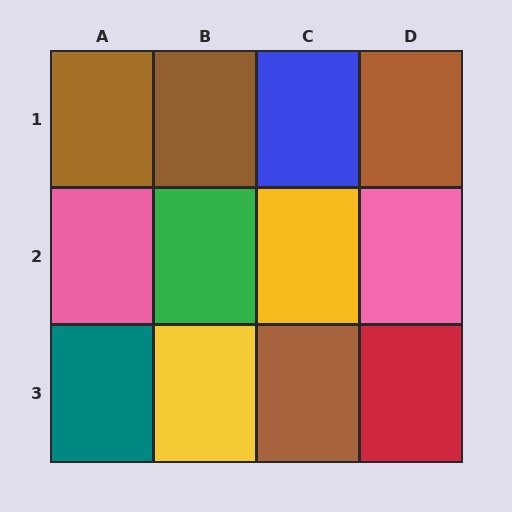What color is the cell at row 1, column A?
Brown.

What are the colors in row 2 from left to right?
Pink, green, yellow, pink.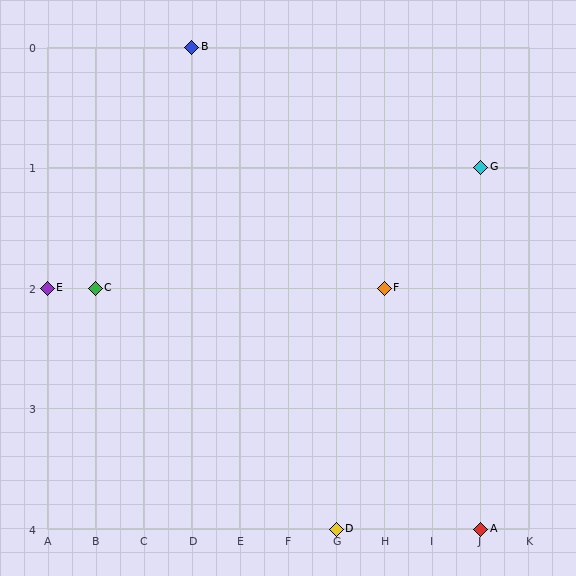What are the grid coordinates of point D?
Point D is at grid coordinates (G, 4).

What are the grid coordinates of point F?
Point F is at grid coordinates (H, 2).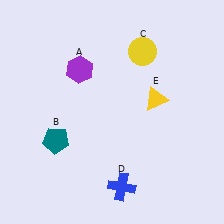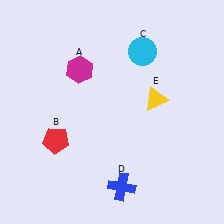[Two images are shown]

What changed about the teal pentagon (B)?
In Image 1, B is teal. In Image 2, it changed to red.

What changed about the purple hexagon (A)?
In Image 1, A is purple. In Image 2, it changed to magenta.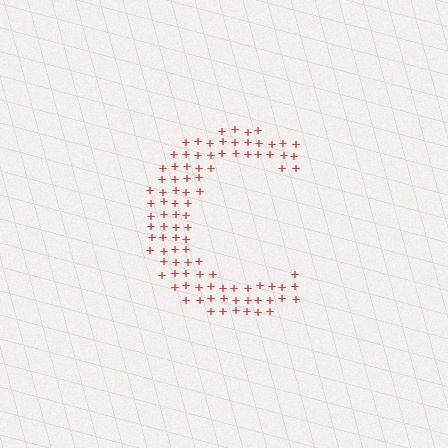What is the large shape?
The large shape is the letter C.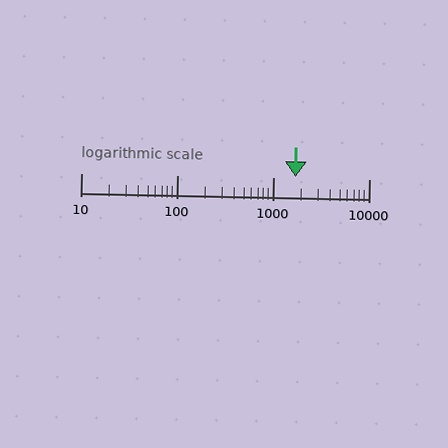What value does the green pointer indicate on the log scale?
The pointer indicates approximately 1700.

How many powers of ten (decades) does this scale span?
The scale spans 3 decades, from 10 to 10000.